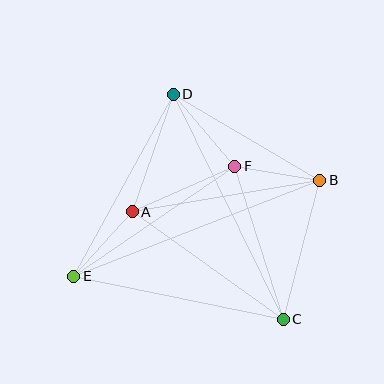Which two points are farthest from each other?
Points B and E are farthest from each other.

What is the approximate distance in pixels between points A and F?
The distance between A and F is approximately 112 pixels.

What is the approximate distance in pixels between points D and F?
The distance between D and F is approximately 95 pixels.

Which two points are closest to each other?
Points B and F are closest to each other.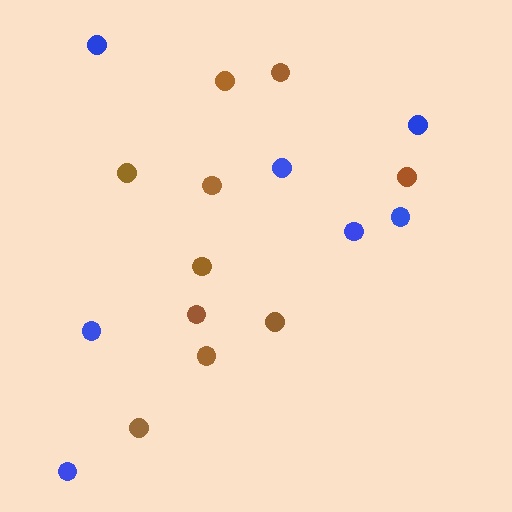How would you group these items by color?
There are 2 groups: one group of blue circles (7) and one group of brown circles (10).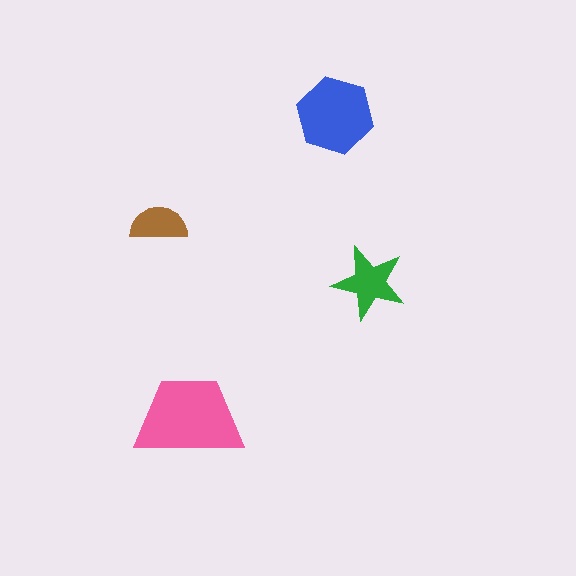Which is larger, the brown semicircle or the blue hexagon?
The blue hexagon.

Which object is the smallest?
The brown semicircle.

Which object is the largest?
The pink trapezoid.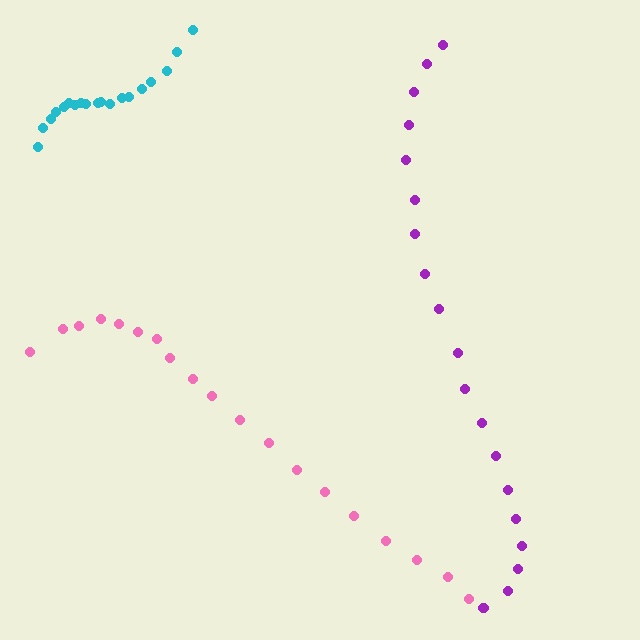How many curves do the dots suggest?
There are 3 distinct paths.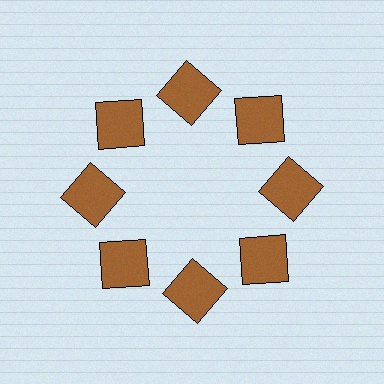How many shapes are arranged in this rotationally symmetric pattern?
There are 8 shapes, arranged in 8 groups of 1.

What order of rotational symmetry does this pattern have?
This pattern has 8-fold rotational symmetry.